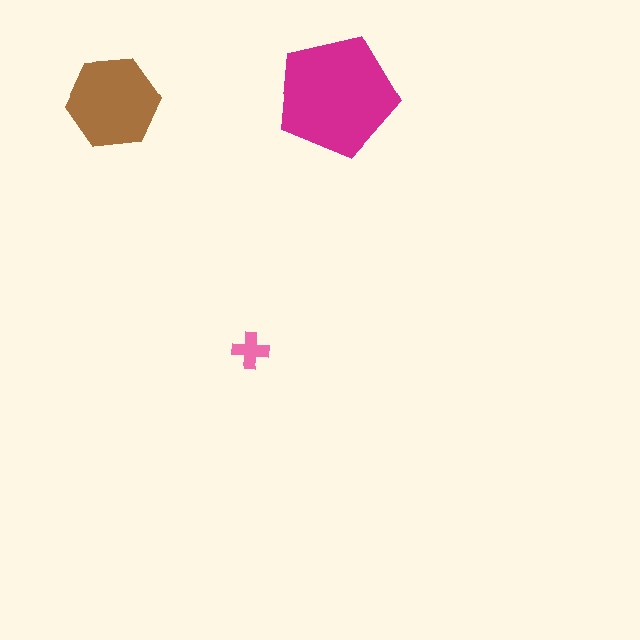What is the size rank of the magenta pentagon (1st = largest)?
1st.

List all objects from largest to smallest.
The magenta pentagon, the brown hexagon, the pink cross.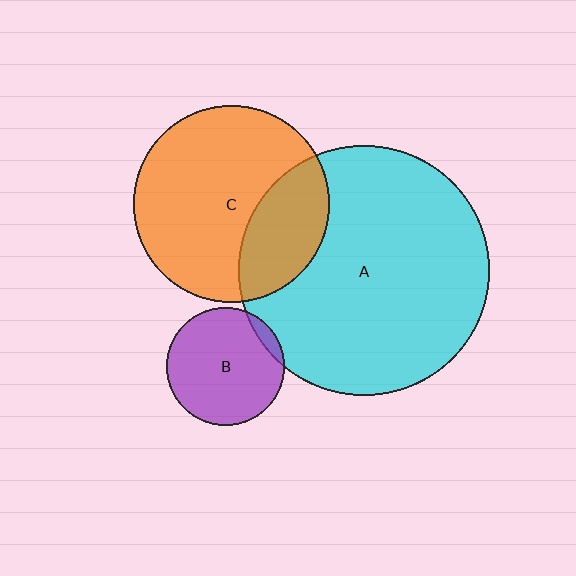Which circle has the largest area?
Circle A (cyan).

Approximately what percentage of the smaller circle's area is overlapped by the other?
Approximately 5%.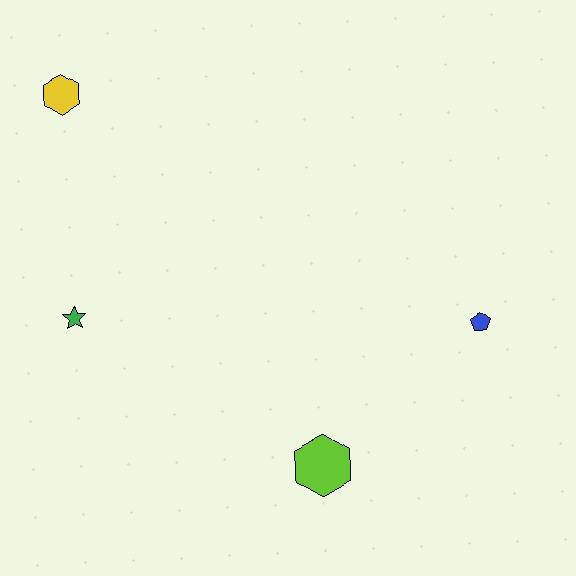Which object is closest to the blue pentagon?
The lime hexagon is closest to the blue pentagon.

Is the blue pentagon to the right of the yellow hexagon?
Yes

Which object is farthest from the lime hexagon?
The yellow hexagon is farthest from the lime hexagon.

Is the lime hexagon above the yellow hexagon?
No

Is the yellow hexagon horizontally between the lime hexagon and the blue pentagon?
No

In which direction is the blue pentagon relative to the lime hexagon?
The blue pentagon is to the right of the lime hexagon.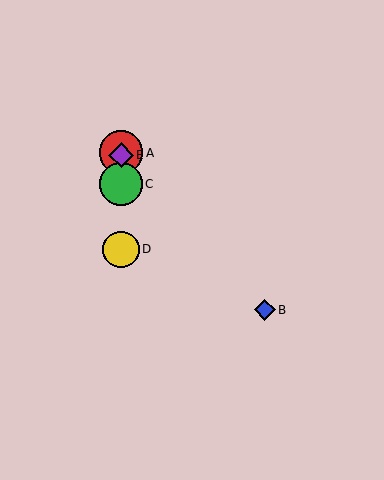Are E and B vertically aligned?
No, E is at x≈121 and B is at x≈265.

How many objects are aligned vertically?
4 objects (A, C, D, E) are aligned vertically.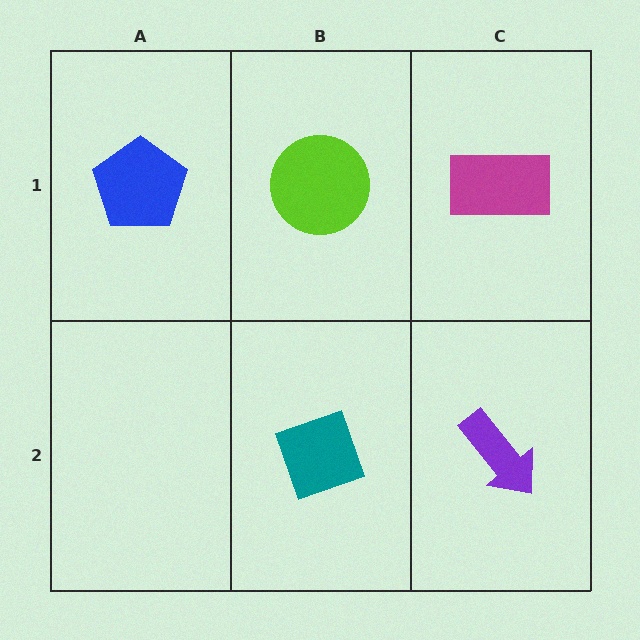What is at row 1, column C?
A magenta rectangle.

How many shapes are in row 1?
3 shapes.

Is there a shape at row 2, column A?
No, that cell is empty.